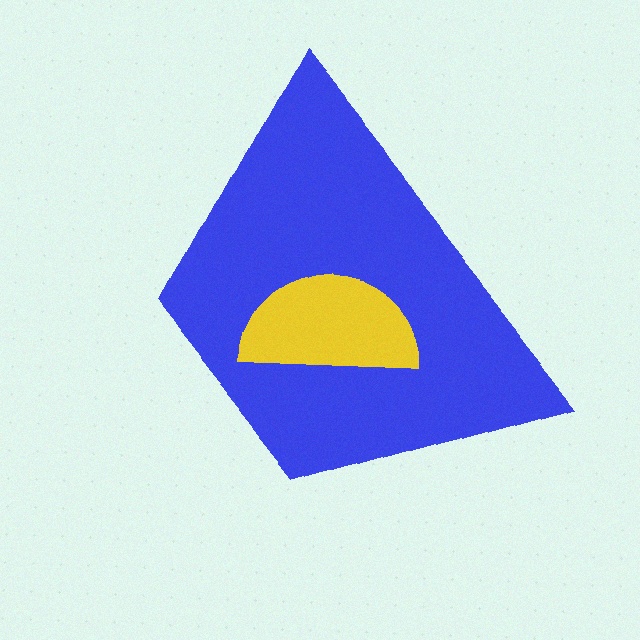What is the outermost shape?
The blue trapezoid.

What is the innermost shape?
The yellow semicircle.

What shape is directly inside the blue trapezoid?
The yellow semicircle.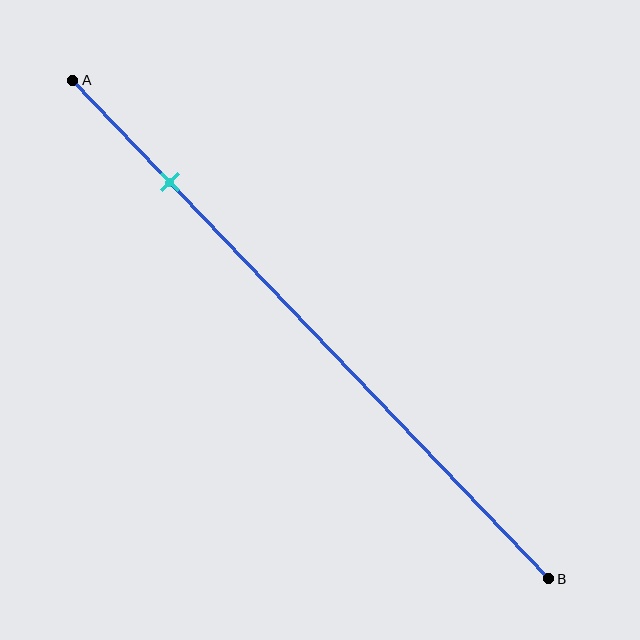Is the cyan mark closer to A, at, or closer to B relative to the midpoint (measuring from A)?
The cyan mark is closer to point A than the midpoint of segment AB.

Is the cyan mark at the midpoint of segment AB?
No, the mark is at about 20% from A, not at the 50% midpoint.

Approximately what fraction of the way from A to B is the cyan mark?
The cyan mark is approximately 20% of the way from A to B.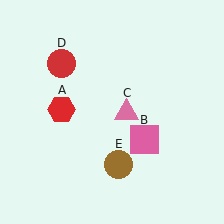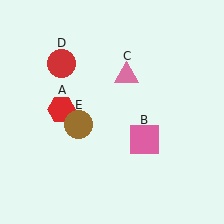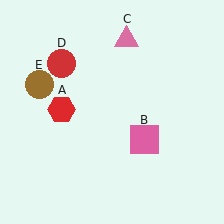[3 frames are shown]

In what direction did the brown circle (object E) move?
The brown circle (object E) moved up and to the left.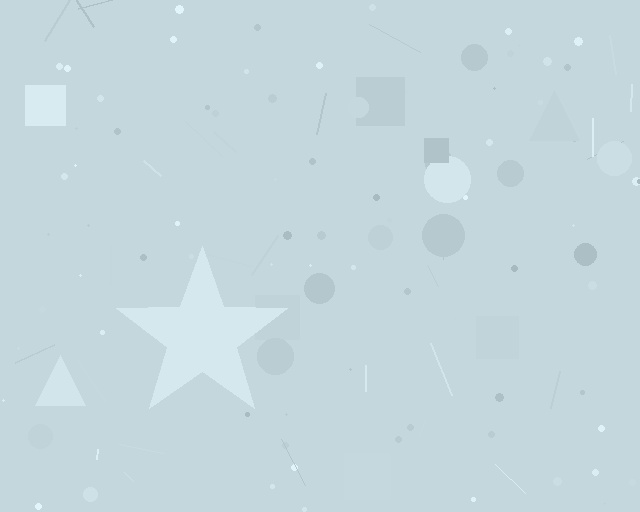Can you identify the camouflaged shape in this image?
The camouflaged shape is a star.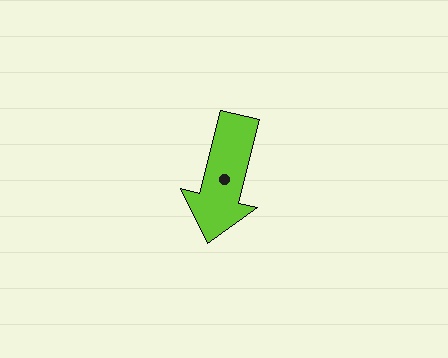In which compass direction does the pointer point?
South.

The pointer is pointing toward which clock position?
Roughly 6 o'clock.